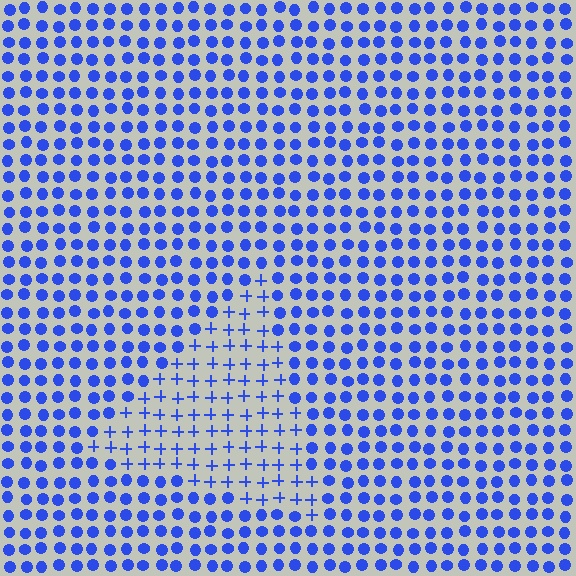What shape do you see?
I see a triangle.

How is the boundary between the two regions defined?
The boundary is defined by a change in element shape: plus signs inside vs. circles outside. All elements share the same color and spacing.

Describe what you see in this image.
The image is filled with small blue elements arranged in a uniform grid. A triangle-shaped region contains plus signs, while the surrounding area contains circles. The boundary is defined purely by the change in element shape.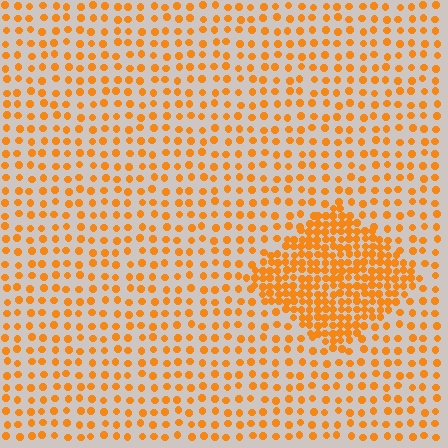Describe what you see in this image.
The image contains small orange elements arranged at two different densities. A diamond-shaped region is visible where the elements are more densely packed than the surrounding area.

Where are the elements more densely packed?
The elements are more densely packed inside the diamond boundary.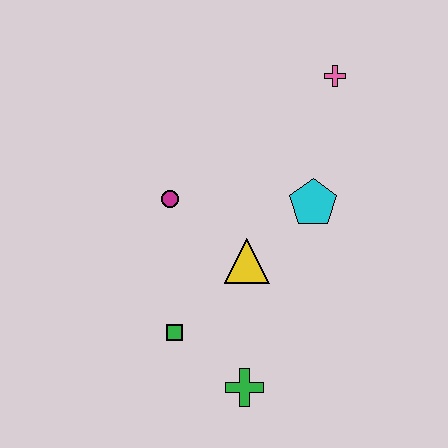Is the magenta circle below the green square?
No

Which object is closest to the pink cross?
The cyan pentagon is closest to the pink cross.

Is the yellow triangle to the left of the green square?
No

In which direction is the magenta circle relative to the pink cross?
The magenta circle is to the left of the pink cross.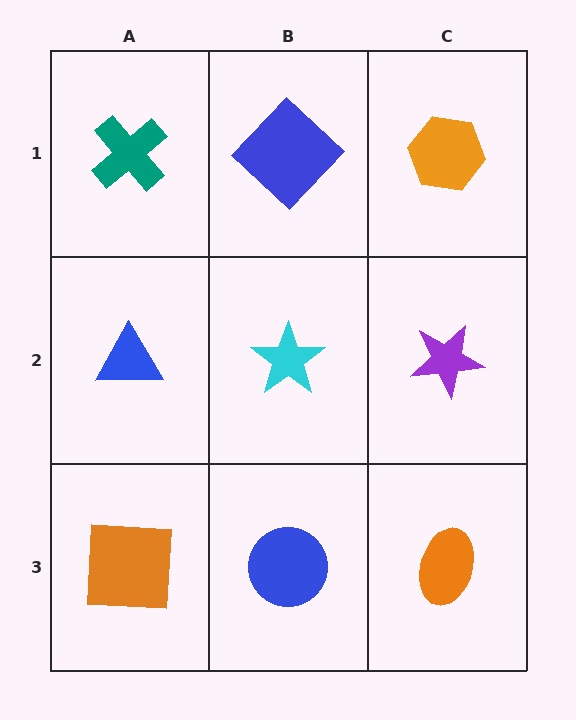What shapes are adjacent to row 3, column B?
A cyan star (row 2, column B), an orange square (row 3, column A), an orange ellipse (row 3, column C).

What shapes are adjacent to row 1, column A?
A blue triangle (row 2, column A), a blue diamond (row 1, column B).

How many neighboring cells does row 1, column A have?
2.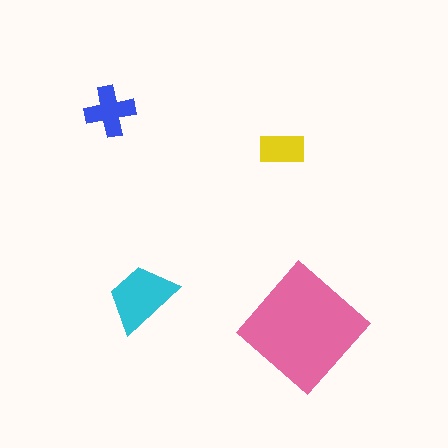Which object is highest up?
The blue cross is topmost.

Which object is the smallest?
The yellow rectangle.